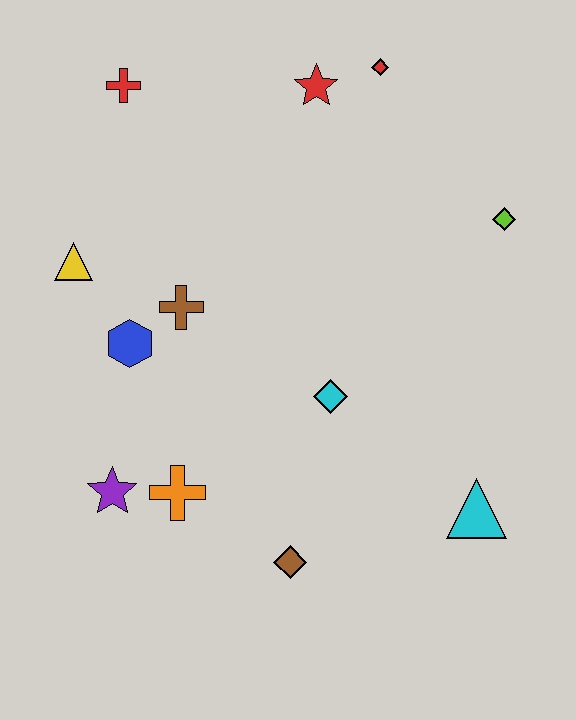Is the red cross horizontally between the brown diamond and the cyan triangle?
No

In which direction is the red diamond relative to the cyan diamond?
The red diamond is above the cyan diamond.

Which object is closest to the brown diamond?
The orange cross is closest to the brown diamond.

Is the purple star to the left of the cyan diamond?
Yes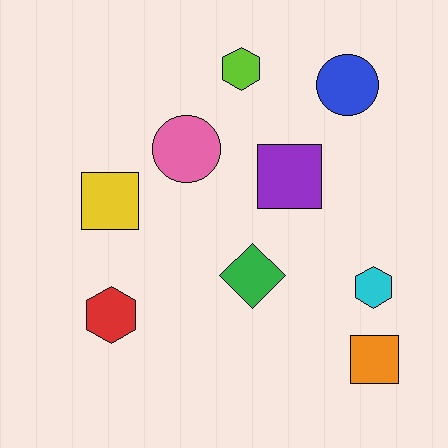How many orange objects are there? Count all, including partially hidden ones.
There is 1 orange object.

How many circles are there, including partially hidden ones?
There are 2 circles.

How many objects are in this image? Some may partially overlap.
There are 9 objects.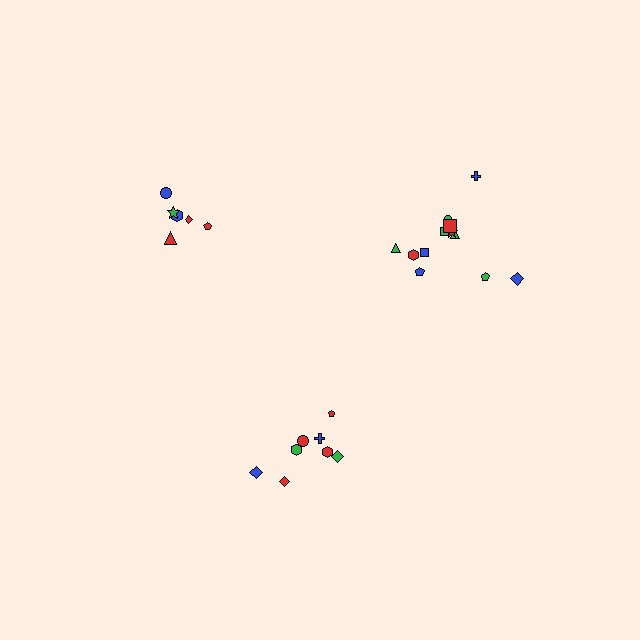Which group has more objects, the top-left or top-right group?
The top-right group.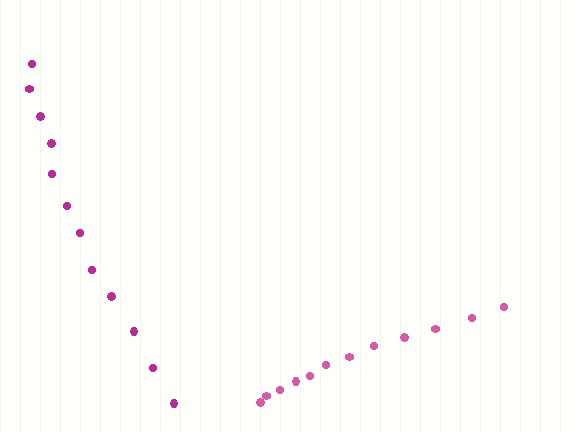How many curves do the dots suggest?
There are 2 distinct paths.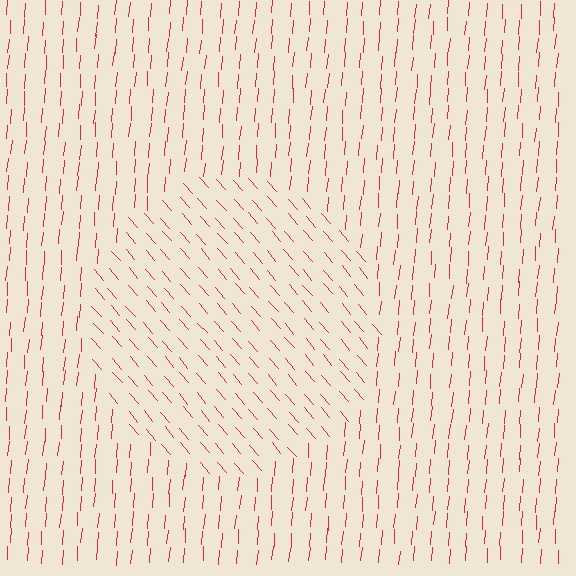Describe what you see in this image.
The image is filled with small red line segments. A circle region in the image has lines oriented differently from the surrounding lines, creating a visible texture boundary.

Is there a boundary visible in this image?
Yes, there is a texture boundary formed by a change in line orientation.